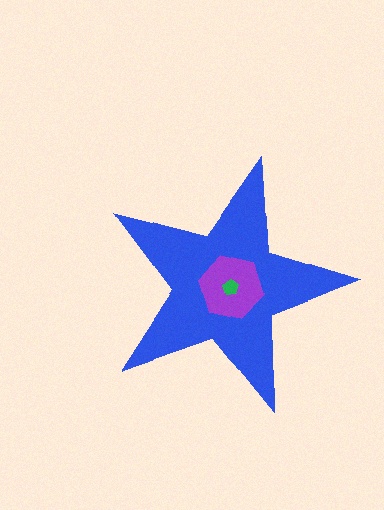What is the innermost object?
The green pentagon.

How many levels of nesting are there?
3.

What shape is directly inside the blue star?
The purple hexagon.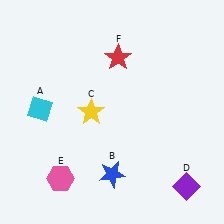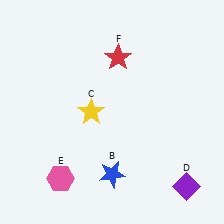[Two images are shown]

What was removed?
The cyan diamond (A) was removed in Image 2.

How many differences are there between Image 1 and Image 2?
There is 1 difference between the two images.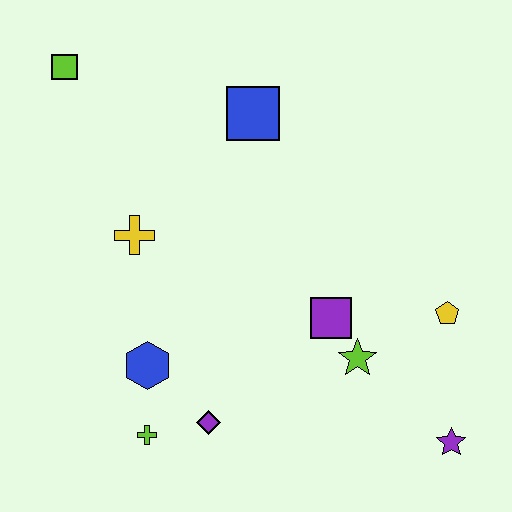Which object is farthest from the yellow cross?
The purple star is farthest from the yellow cross.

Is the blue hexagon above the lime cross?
Yes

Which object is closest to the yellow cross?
The blue hexagon is closest to the yellow cross.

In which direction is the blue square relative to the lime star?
The blue square is above the lime star.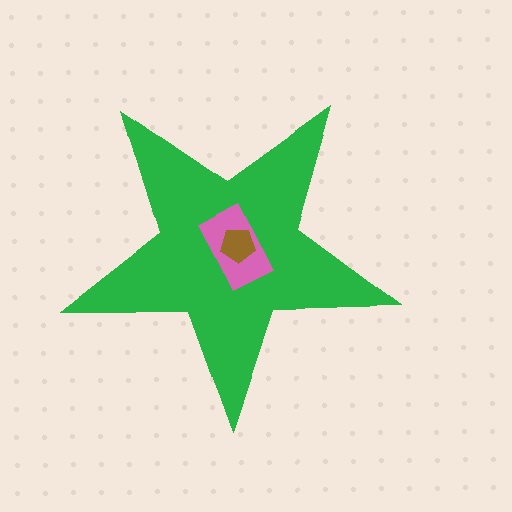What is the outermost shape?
The green star.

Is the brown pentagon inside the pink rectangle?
Yes.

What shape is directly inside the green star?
The pink rectangle.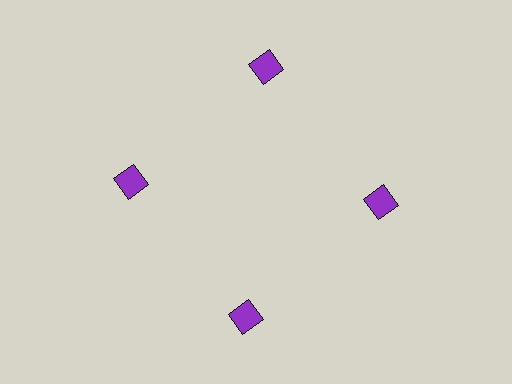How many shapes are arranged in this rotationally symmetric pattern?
There are 4 shapes, arranged in 4 groups of 1.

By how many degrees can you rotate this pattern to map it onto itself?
The pattern maps onto itself every 90 degrees of rotation.